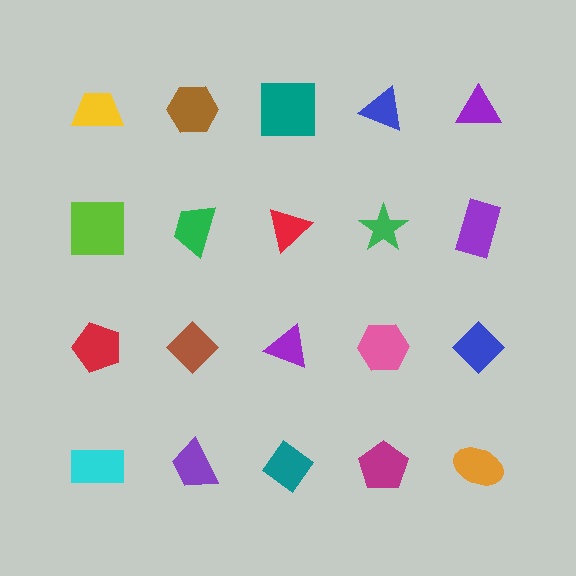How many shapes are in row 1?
5 shapes.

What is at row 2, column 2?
A green trapezoid.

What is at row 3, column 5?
A blue diamond.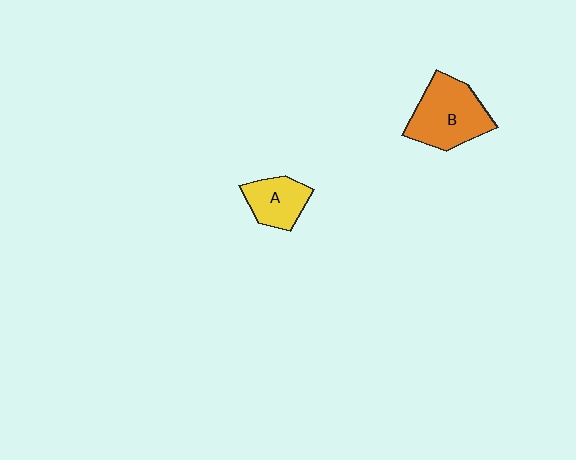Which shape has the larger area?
Shape B (orange).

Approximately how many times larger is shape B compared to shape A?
Approximately 1.7 times.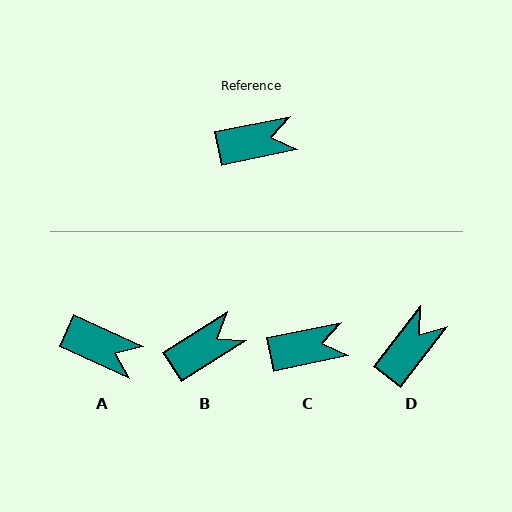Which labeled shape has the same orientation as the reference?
C.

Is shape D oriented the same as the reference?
No, it is off by about 41 degrees.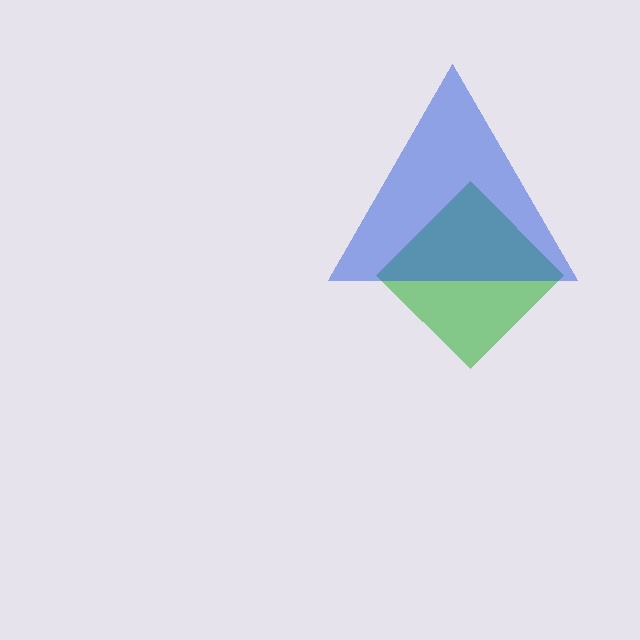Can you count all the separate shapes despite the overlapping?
Yes, there are 2 separate shapes.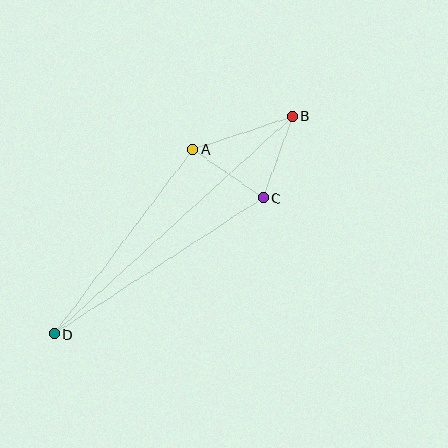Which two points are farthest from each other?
Points B and D are farthest from each other.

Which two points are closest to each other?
Points A and C are closest to each other.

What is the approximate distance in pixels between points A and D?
The distance between A and D is approximately 231 pixels.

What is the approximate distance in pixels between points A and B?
The distance between A and B is approximately 105 pixels.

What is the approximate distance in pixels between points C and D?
The distance between C and D is approximately 250 pixels.